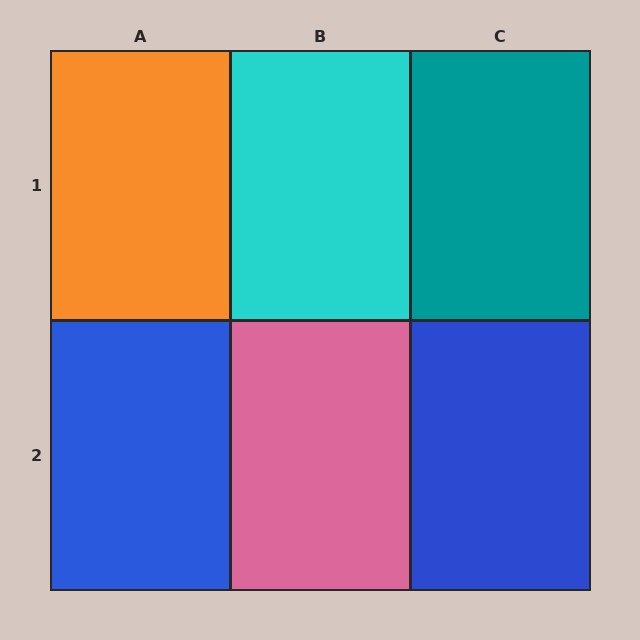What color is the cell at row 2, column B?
Pink.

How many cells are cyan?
1 cell is cyan.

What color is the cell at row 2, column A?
Blue.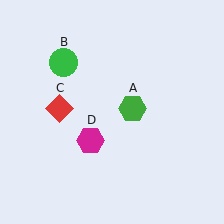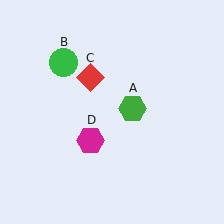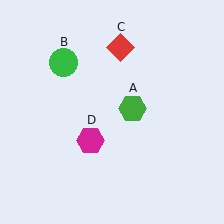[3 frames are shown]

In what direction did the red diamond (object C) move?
The red diamond (object C) moved up and to the right.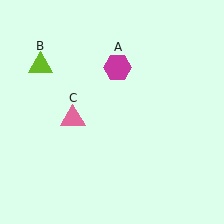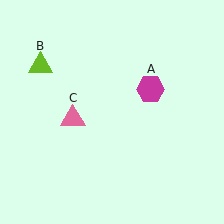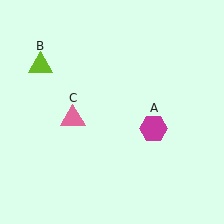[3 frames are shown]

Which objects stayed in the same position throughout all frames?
Lime triangle (object B) and pink triangle (object C) remained stationary.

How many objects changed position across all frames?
1 object changed position: magenta hexagon (object A).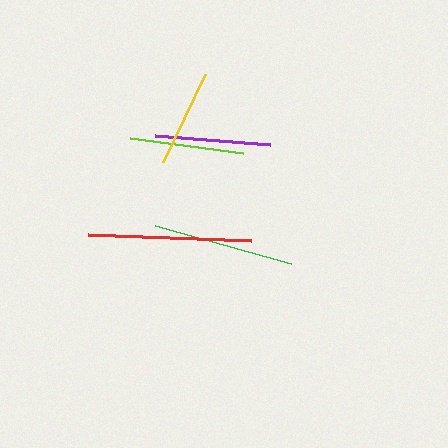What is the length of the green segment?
The green segment is approximately 140 pixels long.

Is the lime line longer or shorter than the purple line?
The purple line is longer than the lime line.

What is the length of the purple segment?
The purple segment is approximately 116 pixels long.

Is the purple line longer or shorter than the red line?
The red line is longer than the purple line.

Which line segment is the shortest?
The yellow line is the shortest at approximately 97 pixels.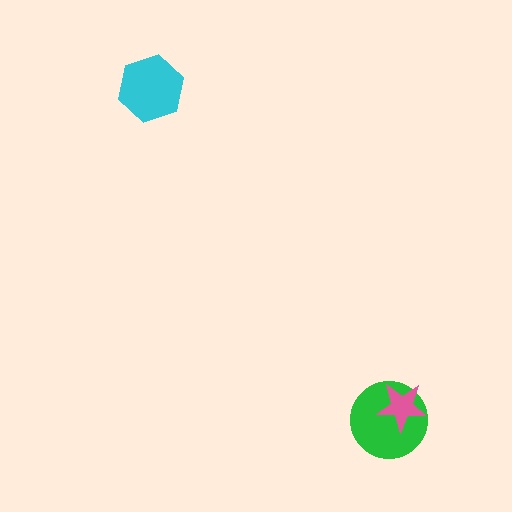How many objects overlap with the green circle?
1 object overlaps with the green circle.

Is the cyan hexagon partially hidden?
No, no other shape covers it.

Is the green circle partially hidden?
Yes, it is partially covered by another shape.